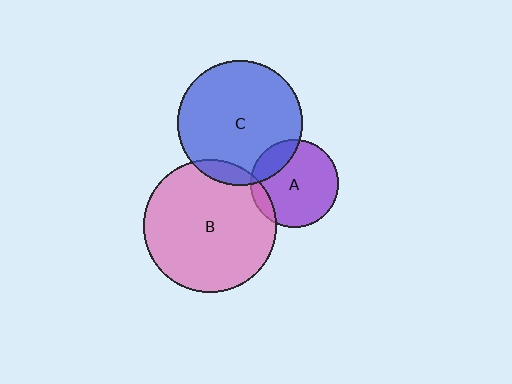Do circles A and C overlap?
Yes.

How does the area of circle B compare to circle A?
Approximately 2.3 times.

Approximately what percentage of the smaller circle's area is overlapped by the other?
Approximately 20%.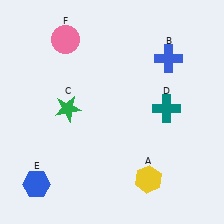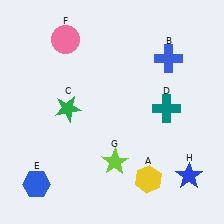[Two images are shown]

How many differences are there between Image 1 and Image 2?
There are 2 differences between the two images.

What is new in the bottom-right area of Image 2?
A blue star (H) was added in the bottom-right area of Image 2.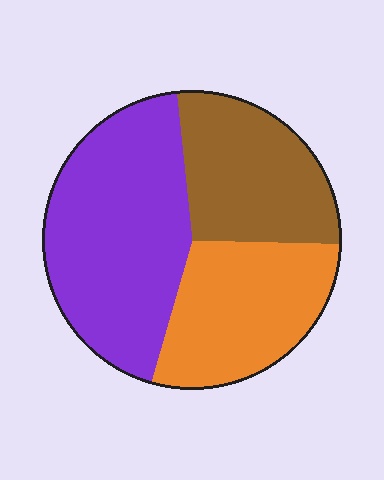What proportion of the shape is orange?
Orange covers roughly 30% of the shape.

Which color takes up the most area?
Purple, at roughly 45%.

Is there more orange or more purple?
Purple.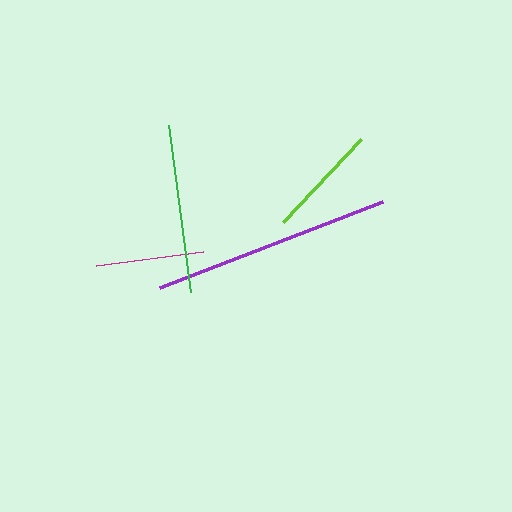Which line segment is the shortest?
The magenta line is the shortest at approximately 108 pixels.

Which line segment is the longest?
The purple line is the longest at approximately 240 pixels.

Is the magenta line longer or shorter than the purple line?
The purple line is longer than the magenta line.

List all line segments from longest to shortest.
From longest to shortest: purple, green, lime, magenta.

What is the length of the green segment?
The green segment is approximately 168 pixels long.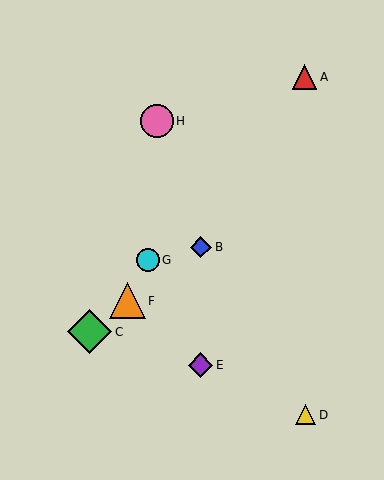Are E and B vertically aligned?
Yes, both are at x≈201.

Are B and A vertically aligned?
No, B is at x≈201 and A is at x≈305.